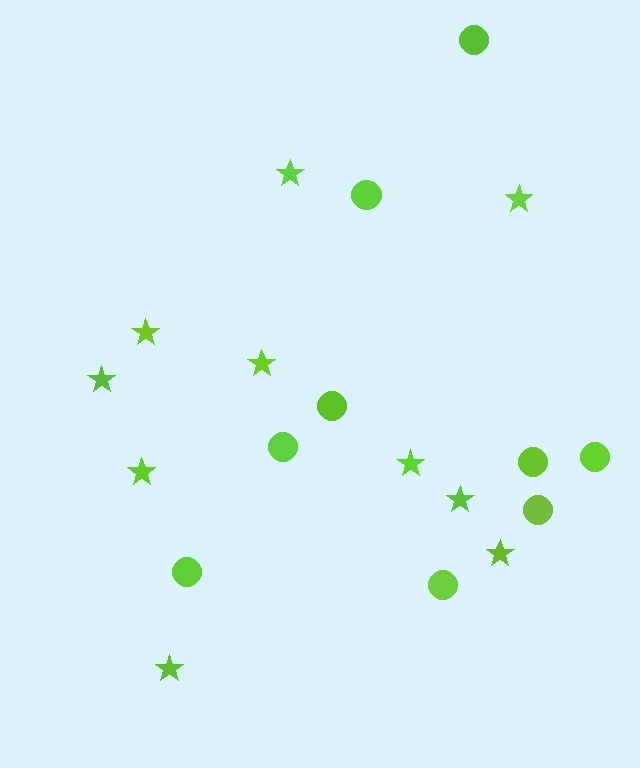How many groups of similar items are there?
There are 2 groups: one group of circles (9) and one group of stars (10).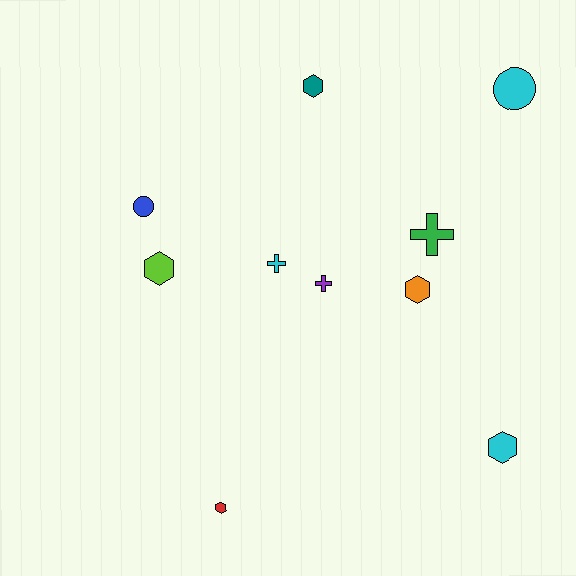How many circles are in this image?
There are 2 circles.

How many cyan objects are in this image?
There are 3 cyan objects.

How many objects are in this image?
There are 10 objects.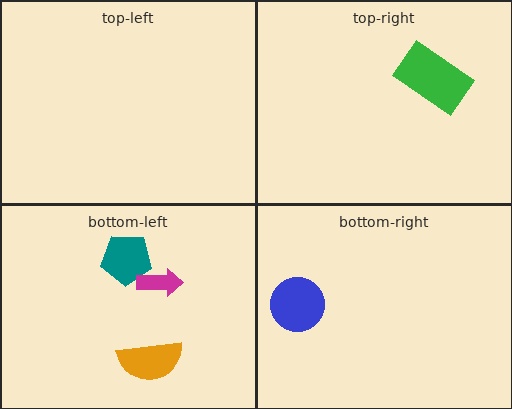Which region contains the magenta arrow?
The bottom-left region.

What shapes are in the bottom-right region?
The blue circle.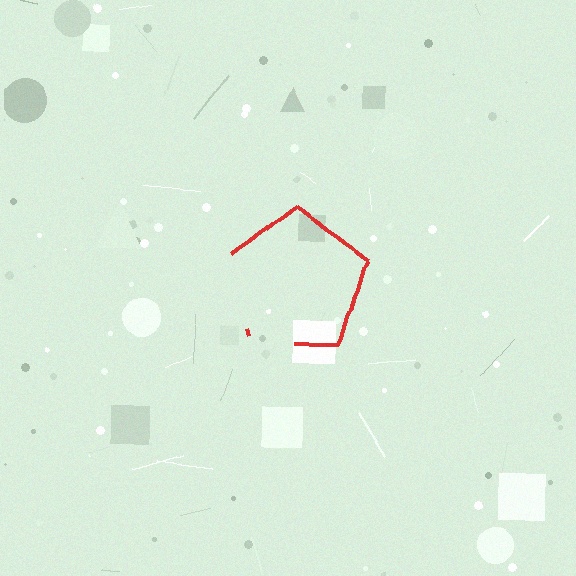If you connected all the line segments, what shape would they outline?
They would outline a pentagon.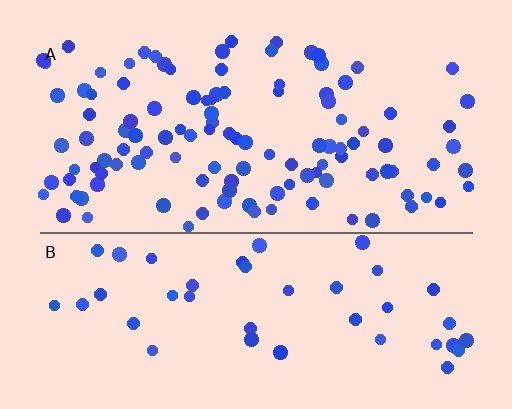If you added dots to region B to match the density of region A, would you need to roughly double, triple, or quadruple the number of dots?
Approximately triple.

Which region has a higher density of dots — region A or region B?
A (the top).